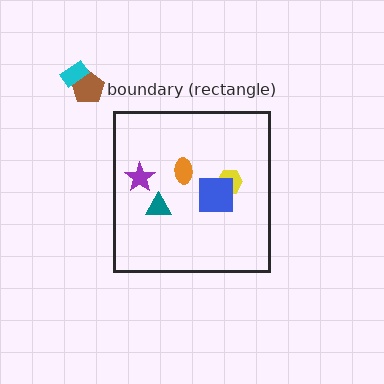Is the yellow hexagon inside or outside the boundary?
Inside.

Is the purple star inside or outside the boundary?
Inside.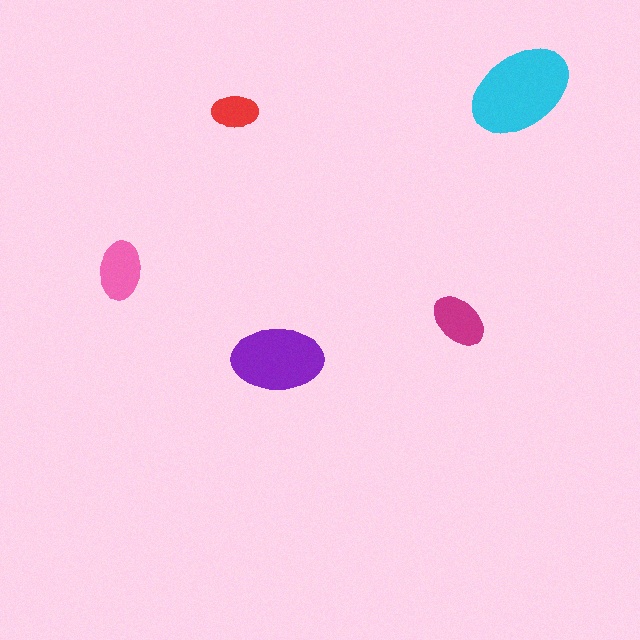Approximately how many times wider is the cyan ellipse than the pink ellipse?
About 2 times wider.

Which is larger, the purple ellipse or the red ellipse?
The purple one.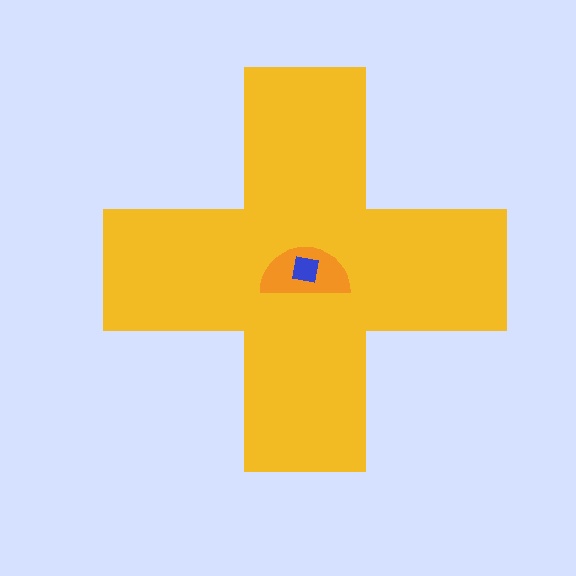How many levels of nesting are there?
3.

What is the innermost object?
The blue square.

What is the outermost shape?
The yellow cross.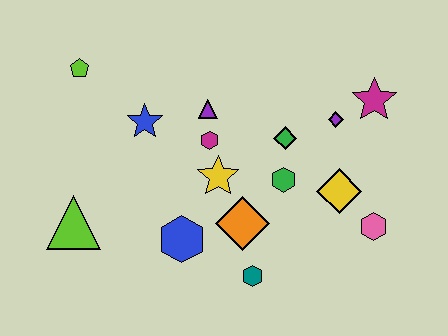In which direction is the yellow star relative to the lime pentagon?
The yellow star is to the right of the lime pentagon.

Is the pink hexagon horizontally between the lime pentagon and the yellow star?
No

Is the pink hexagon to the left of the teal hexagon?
No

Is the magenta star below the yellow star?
No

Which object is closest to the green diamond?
The green hexagon is closest to the green diamond.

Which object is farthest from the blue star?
The pink hexagon is farthest from the blue star.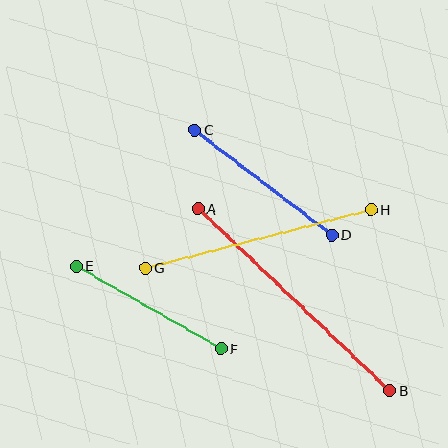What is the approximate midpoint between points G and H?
The midpoint is at approximately (258, 239) pixels.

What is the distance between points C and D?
The distance is approximately 173 pixels.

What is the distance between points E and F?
The distance is approximately 166 pixels.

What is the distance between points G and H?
The distance is approximately 233 pixels.